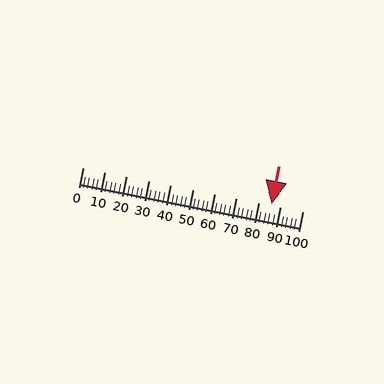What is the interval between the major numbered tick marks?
The major tick marks are spaced 10 units apart.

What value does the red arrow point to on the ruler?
The red arrow points to approximately 86.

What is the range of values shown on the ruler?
The ruler shows values from 0 to 100.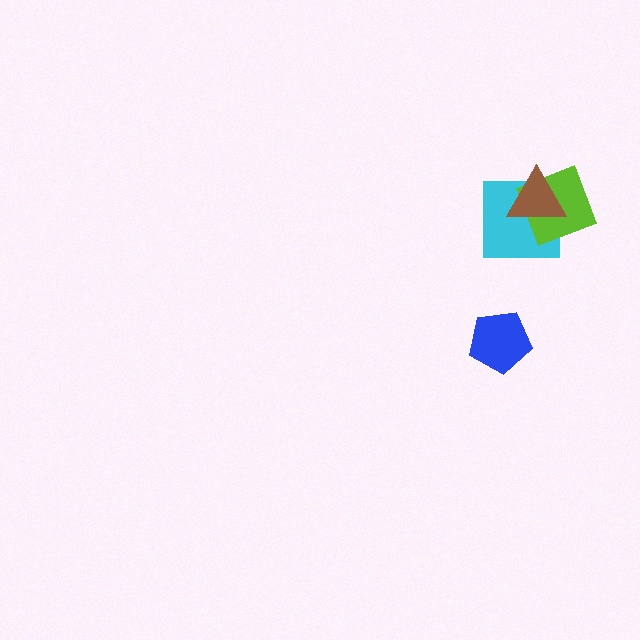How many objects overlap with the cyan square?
2 objects overlap with the cyan square.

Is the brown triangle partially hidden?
No, no other shape covers it.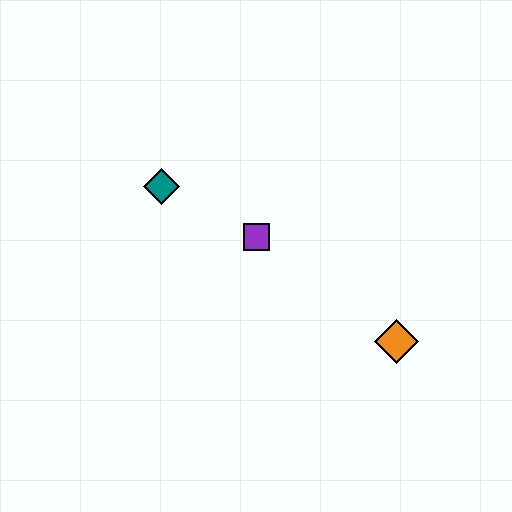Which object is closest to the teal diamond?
The purple square is closest to the teal diamond.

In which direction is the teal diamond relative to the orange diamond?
The teal diamond is to the left of the orange diamond.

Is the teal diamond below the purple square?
No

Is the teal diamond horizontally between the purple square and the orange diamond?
No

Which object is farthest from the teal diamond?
The orange diamond is farthest from the teal diamond.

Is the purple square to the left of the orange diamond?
Yes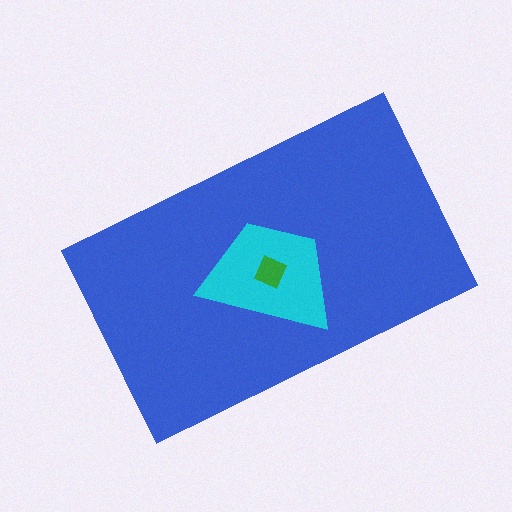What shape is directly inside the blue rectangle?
The cyan trapezoid.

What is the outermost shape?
The blue rectangle.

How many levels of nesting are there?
3.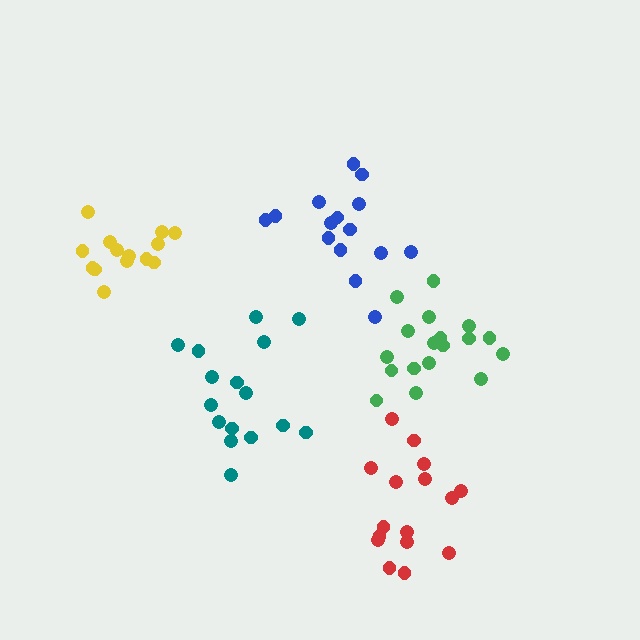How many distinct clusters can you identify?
There are 5 distinct clusters.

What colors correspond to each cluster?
The clusters are colored: teal, green, blue, yellow, red.